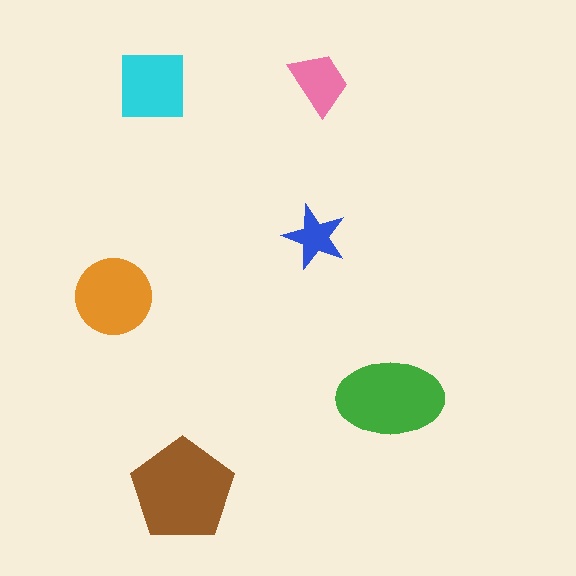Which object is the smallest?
The blue star.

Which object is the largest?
The brown pentagon.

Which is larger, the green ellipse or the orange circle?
The green ellipse.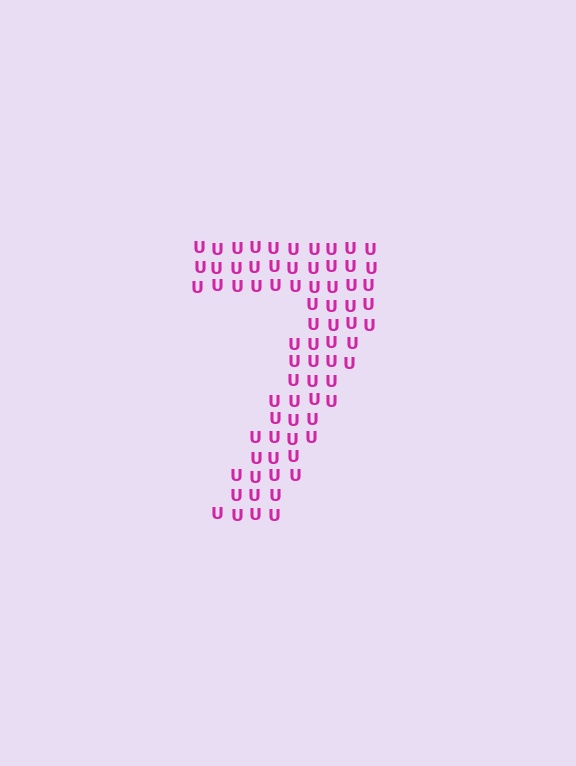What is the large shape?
The large shape is the digit 7.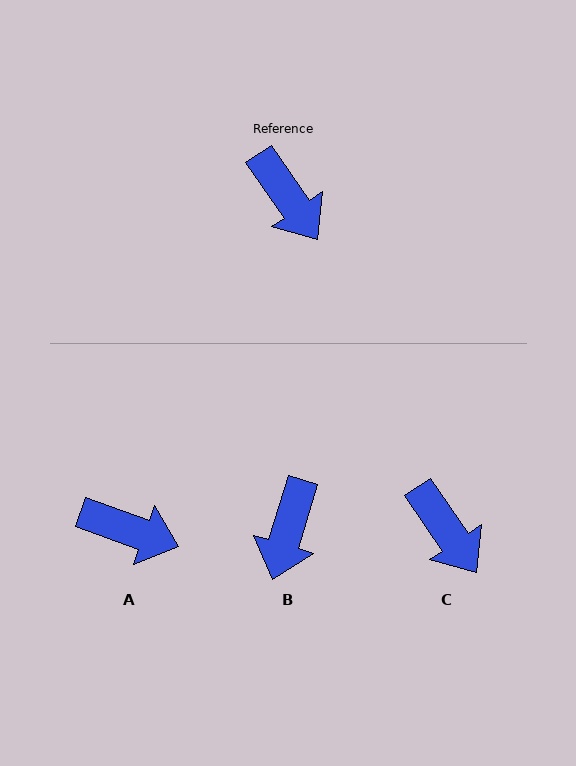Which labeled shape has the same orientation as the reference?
C.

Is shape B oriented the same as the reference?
No, it is off by about 51 degrees.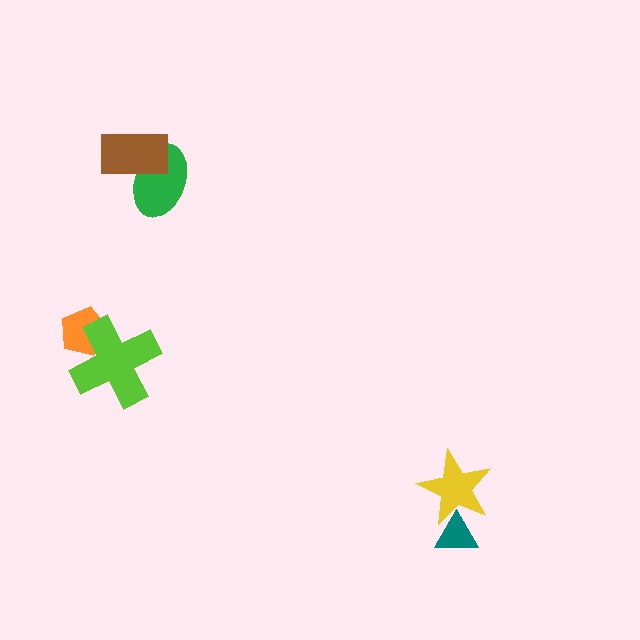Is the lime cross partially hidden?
No, no other shape covers it.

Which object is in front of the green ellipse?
The brown rectangle is in front of the green ellipse.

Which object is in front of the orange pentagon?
The lime cross is in front of the orange pentagon.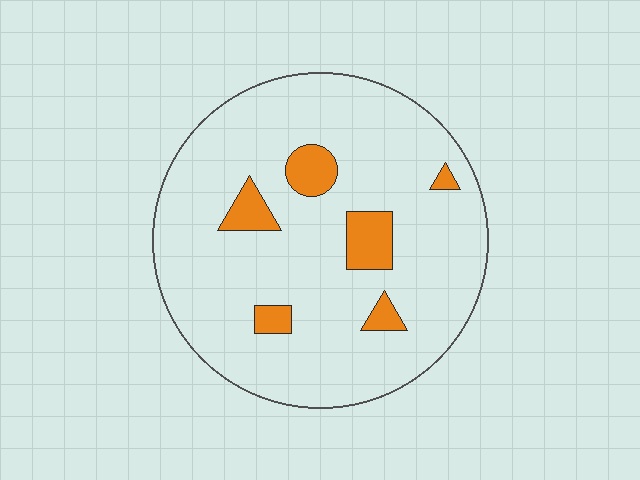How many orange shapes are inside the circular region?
6.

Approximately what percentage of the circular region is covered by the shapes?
Approximately 10%.